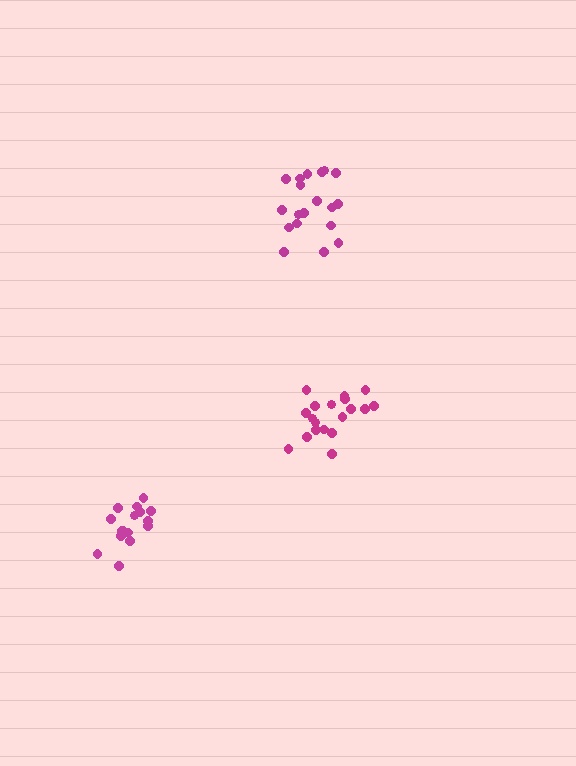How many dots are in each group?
Group 1: 19 dots, Group 2: 16 dots, Group 3: 19 dots (54 total).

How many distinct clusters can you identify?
There are 3 distinct clusters.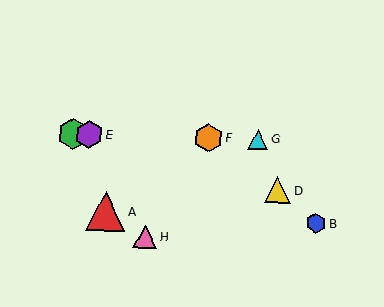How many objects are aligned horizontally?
4 objects (C, E, F, G) are aligned horizontally.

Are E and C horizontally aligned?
Yes, both are at y≈134.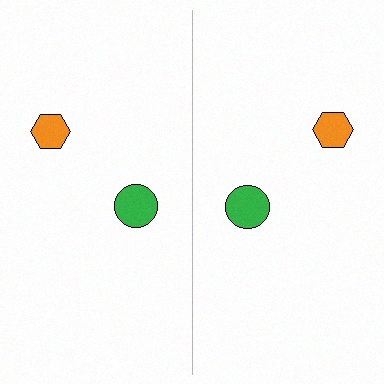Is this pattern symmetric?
Yes, this pattern has bilateral (reflection) symmetry.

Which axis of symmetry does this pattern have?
The pattern has a vertical axis of symmetry running through the center of the image.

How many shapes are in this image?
There are 4 shapes in this image.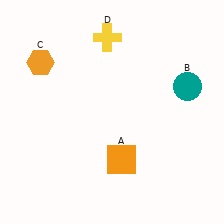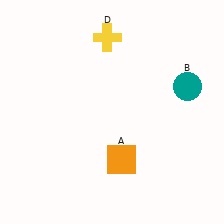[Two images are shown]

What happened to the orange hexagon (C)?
The orange hexagon (C) was removed in Image 2. It was in the top-left area of Image 1.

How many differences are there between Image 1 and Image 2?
There is 1 difference between the two images.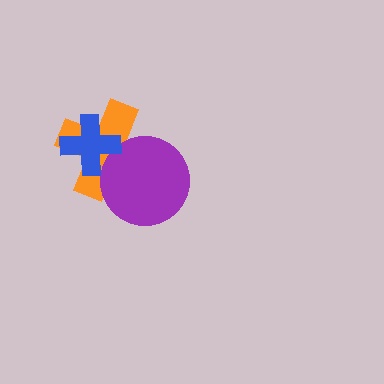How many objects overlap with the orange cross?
2 objects overlap with the orange cross.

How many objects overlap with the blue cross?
2 objects overlap with the blue cross.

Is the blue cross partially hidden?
No, no other shape covers it.